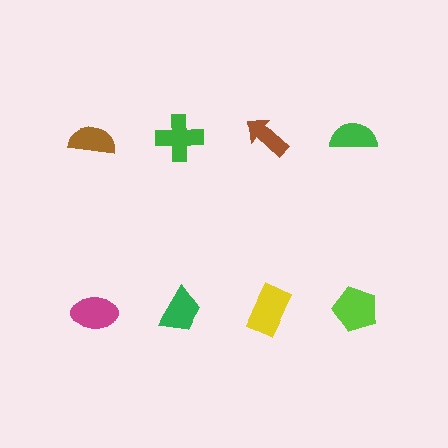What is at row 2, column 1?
A magenta ellipse.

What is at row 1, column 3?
A brown arrow.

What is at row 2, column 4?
A lime pentagon.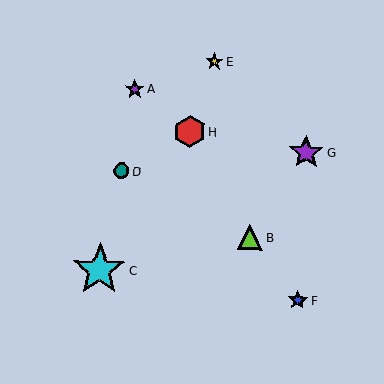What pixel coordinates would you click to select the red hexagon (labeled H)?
Click at (190, 131) to select the red hexagon H.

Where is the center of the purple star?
The center of the purple star is at (306, 152).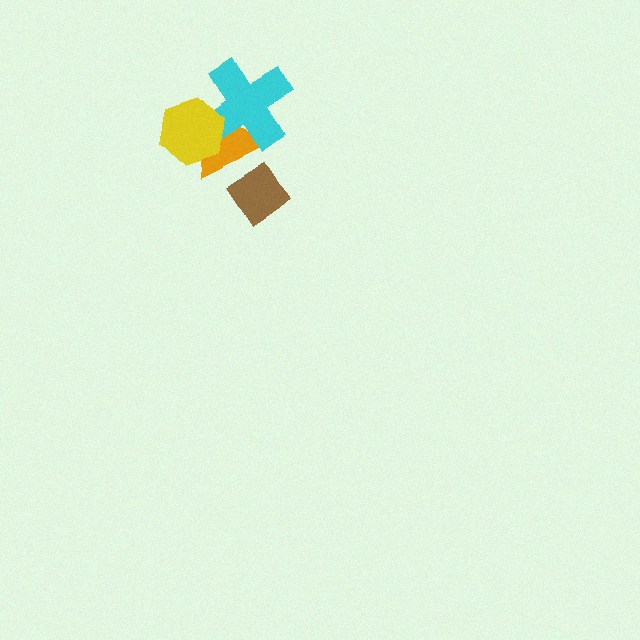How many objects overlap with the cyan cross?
2 objects overlap with the cyan cross.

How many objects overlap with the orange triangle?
3 objects overlap with the orange triangle.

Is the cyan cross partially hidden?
Yes, it is partially covered by another shape.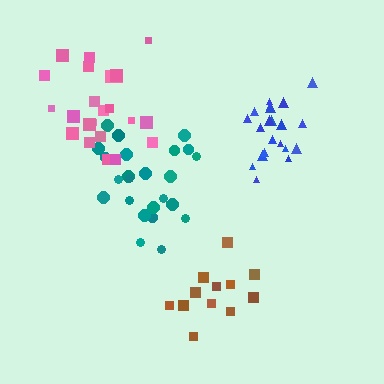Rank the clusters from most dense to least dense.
blue, pink, teal, brown.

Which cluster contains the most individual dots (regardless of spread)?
Pink (25).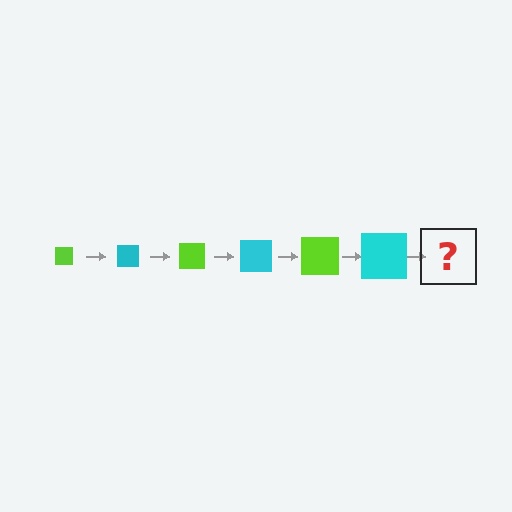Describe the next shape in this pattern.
It should be a lime square, larger than the previous one.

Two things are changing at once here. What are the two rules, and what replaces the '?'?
The two rules are that the square grows larger each step and the color cycles through lime and cyan. The '?' should be a lime square, larger than the previous one.